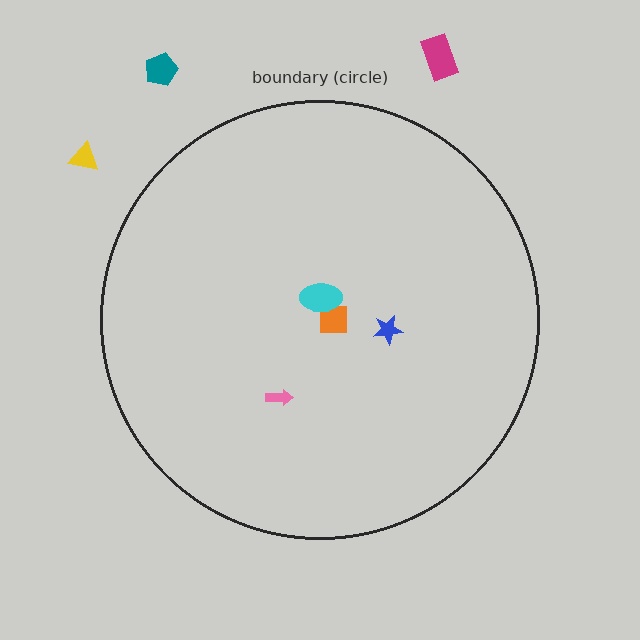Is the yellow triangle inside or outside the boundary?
Outside.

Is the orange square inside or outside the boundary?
Inside.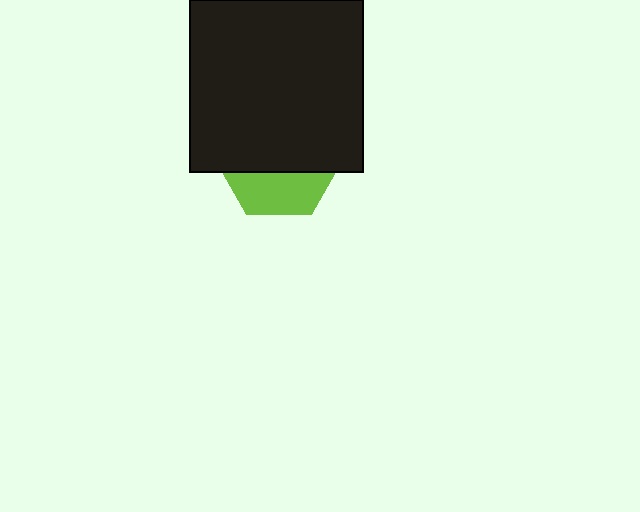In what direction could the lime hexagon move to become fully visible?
The lime hexagon could move down. That would shift it out from behind the black square entirely.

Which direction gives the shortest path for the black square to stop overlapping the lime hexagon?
Moving up gives the shortest separation.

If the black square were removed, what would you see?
You would see the complete lime hexagon.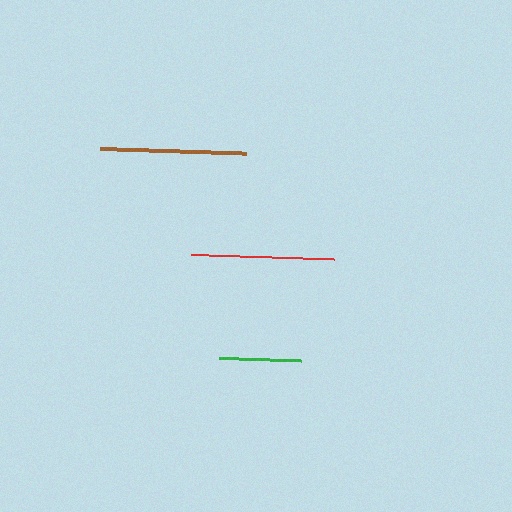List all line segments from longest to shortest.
From longest to shortest: brown, red, green.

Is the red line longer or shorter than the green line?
The red line is longer than the green line.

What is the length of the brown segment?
The brown segment is approximately 146 pixels long.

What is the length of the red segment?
The red segment is approximately 143 pixels long.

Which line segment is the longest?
The brown line is the longest at approximately 146 pixels.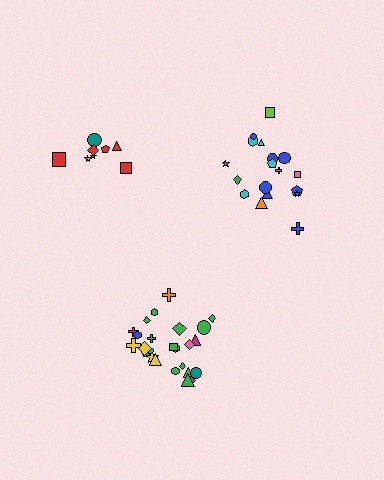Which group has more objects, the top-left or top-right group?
The top-right group.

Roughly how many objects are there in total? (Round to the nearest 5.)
Roughly 50 objects in total.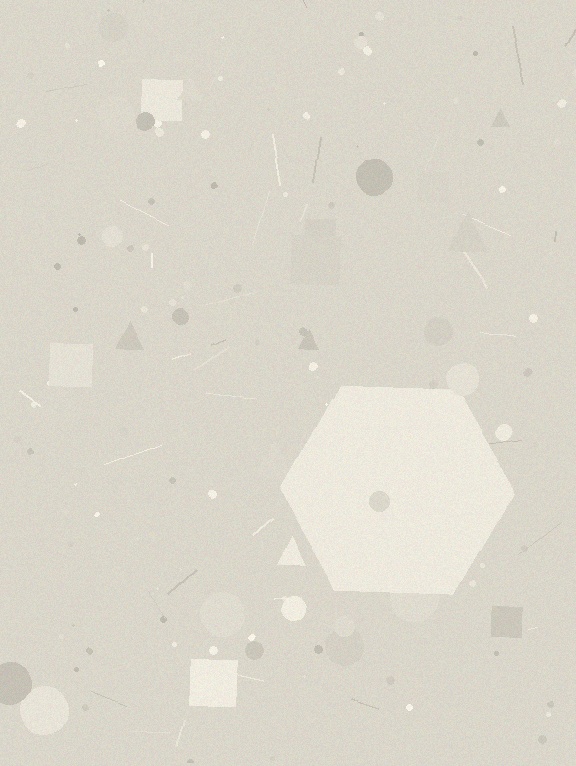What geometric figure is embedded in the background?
A hexagon is embedded in the background.